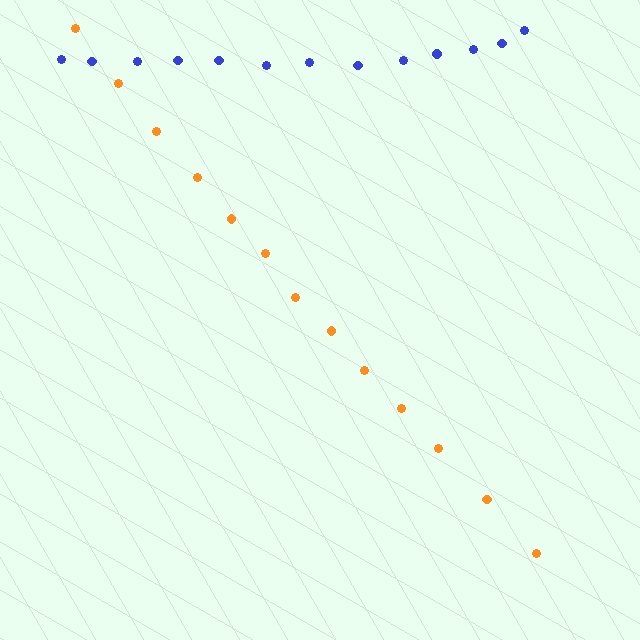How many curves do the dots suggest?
There are 2 distinct paths.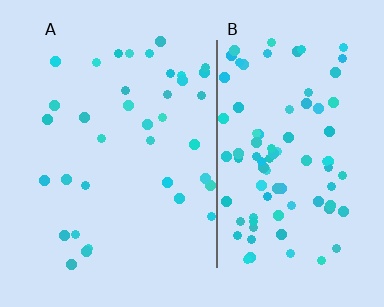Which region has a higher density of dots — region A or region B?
B (the right).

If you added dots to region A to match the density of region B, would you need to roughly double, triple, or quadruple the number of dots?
Approximately triple.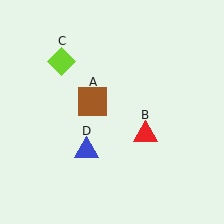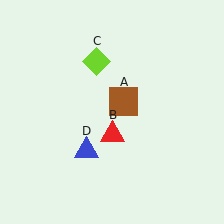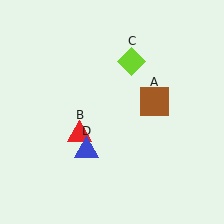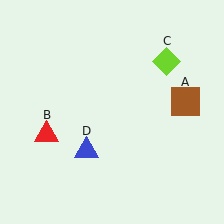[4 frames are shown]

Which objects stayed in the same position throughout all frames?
Blue triangle (object D) remained stationary.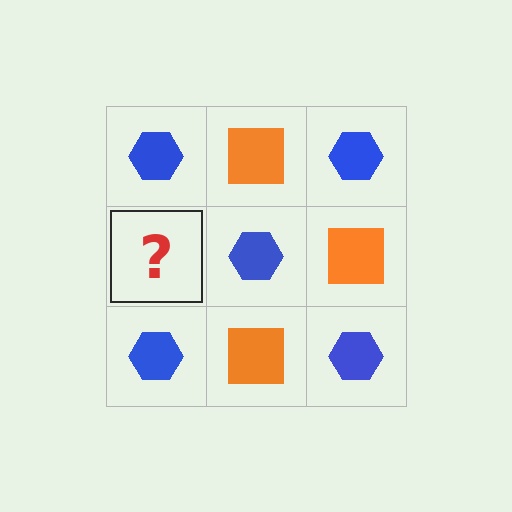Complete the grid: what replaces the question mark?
The question mark should be replaced with an orange square.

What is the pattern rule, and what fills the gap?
The rule is that it alternates blue hexagon and orange square in a checkerboard pattern. The gap should be filled with an orange square.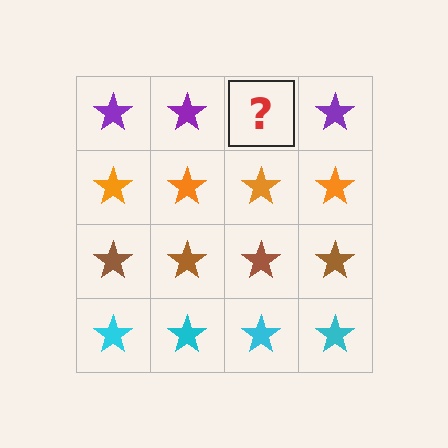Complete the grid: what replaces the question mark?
The question mark should be replaced with a purple star.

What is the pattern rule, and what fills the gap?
The rule is that each row has a consistent color. The gap should be filled with a purple star.